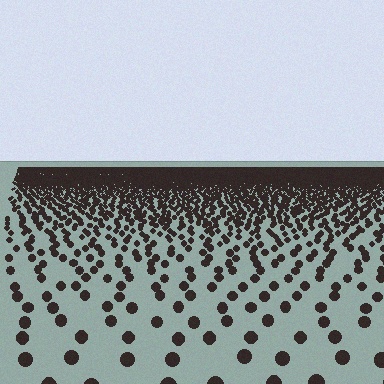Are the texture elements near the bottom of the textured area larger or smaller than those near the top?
Larger. Near the bottom, elements are closer to the viewer and appear at a bigger on-screen size.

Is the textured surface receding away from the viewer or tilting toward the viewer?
The surface is receding away from the viewer. Texture elements get smaller and denser toward the top.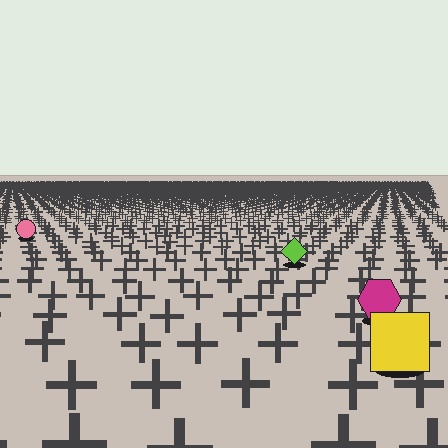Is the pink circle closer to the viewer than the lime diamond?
No. The lime diamond is closer — you can tell from the texture gradient: the ground texture is coarser near it.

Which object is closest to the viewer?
The yellow square is closest. The texture marks near it are larger and more spread out.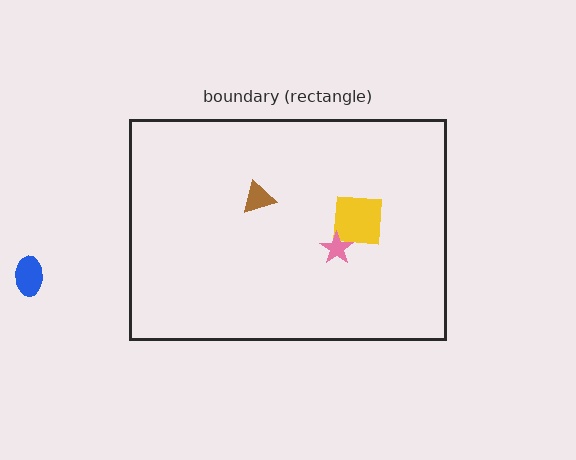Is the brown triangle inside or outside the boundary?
Inside.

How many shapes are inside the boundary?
3 inside, 1 outside.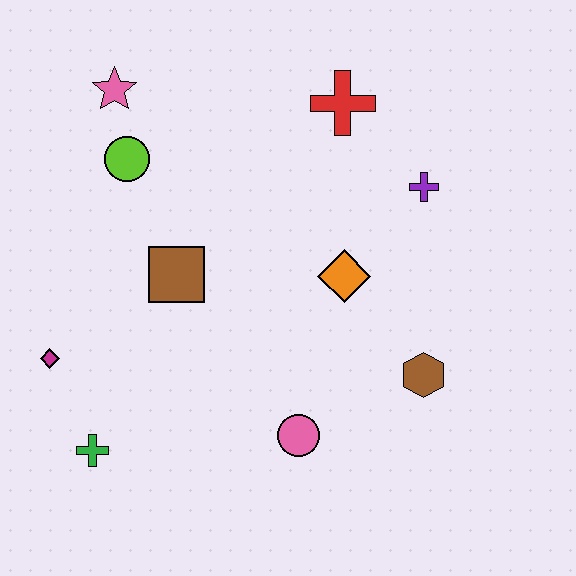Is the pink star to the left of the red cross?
Yes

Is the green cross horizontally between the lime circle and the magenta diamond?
Yes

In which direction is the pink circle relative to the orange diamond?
The pink circle is below the orange diamond.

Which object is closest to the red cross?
The purple cross is closest to the red cross.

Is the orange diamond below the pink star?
Yes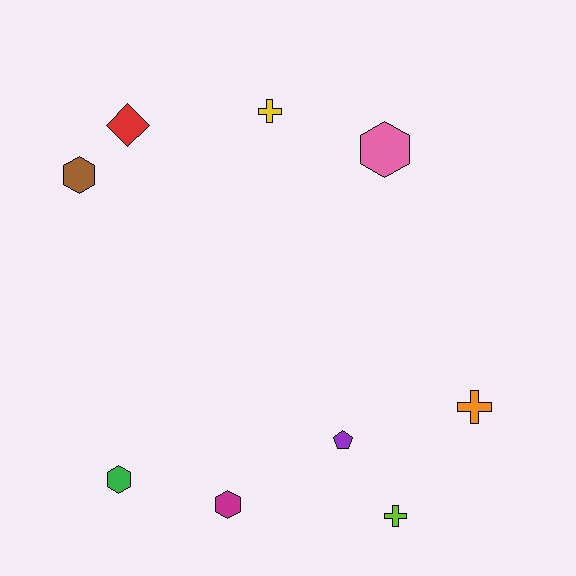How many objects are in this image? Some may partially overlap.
There are 9 objects.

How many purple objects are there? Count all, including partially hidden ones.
There is 1 purple object.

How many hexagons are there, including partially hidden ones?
There are 4 hexagons.